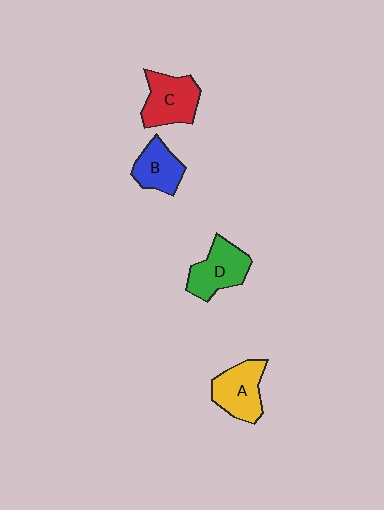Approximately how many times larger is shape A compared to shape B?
Approximately 1.3 times.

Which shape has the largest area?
Shape C (red).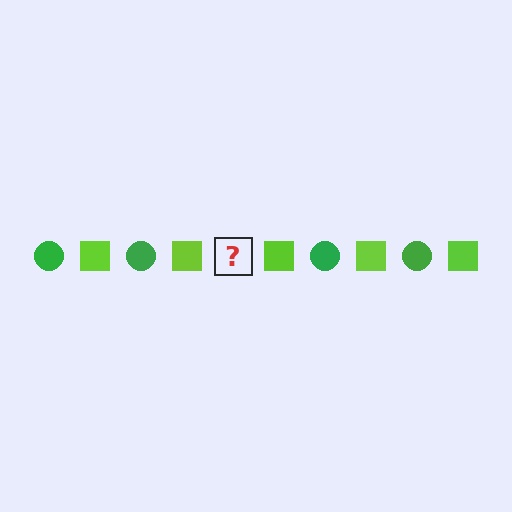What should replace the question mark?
The question mark should be replaced with a green circle.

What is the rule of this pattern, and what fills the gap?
The rule is that the pattern alternates between green circle and lime square. The gap should be filled with a green circle.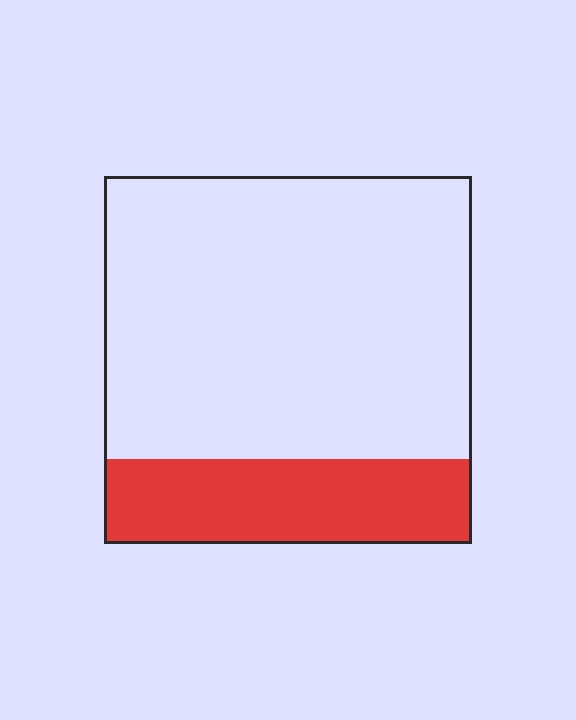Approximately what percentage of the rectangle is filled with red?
Approximately 25%.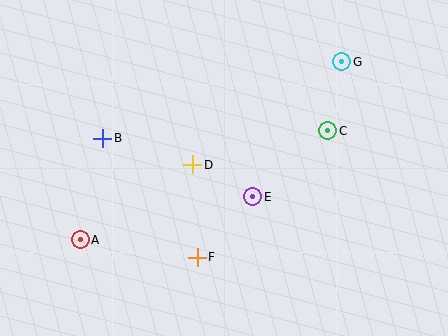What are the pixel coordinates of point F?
Point F is at (197, 257).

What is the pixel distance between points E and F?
The distance between E and F is 82 pixels.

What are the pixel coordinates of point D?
Point D is at (193, 165).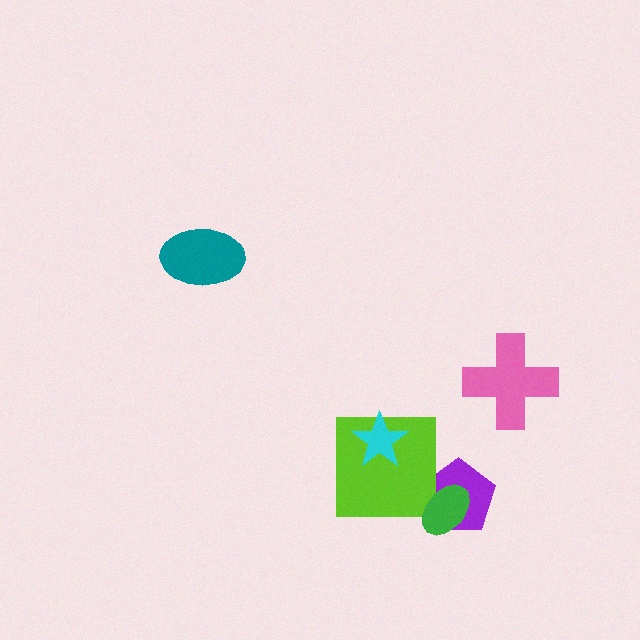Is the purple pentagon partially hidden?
Yes, it is partially covered by another shape.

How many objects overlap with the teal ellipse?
0 objects overlap with the teal ellipse.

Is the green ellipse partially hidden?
No, no other shape covers it.